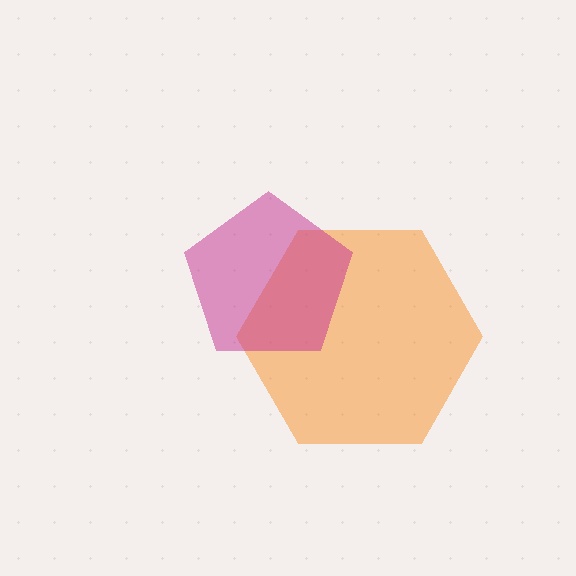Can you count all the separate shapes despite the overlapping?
Yes, there are 2 separate shapes.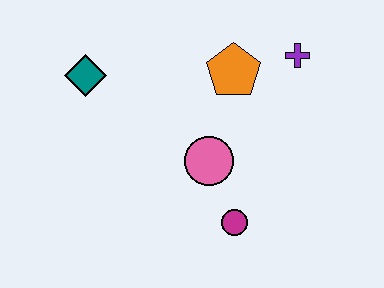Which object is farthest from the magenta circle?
The teal diamond is farthest from the magenta circle.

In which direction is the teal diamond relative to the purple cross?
The teal diamond is to the left of the purple cross.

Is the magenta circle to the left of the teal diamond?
No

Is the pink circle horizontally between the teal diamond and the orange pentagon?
Yes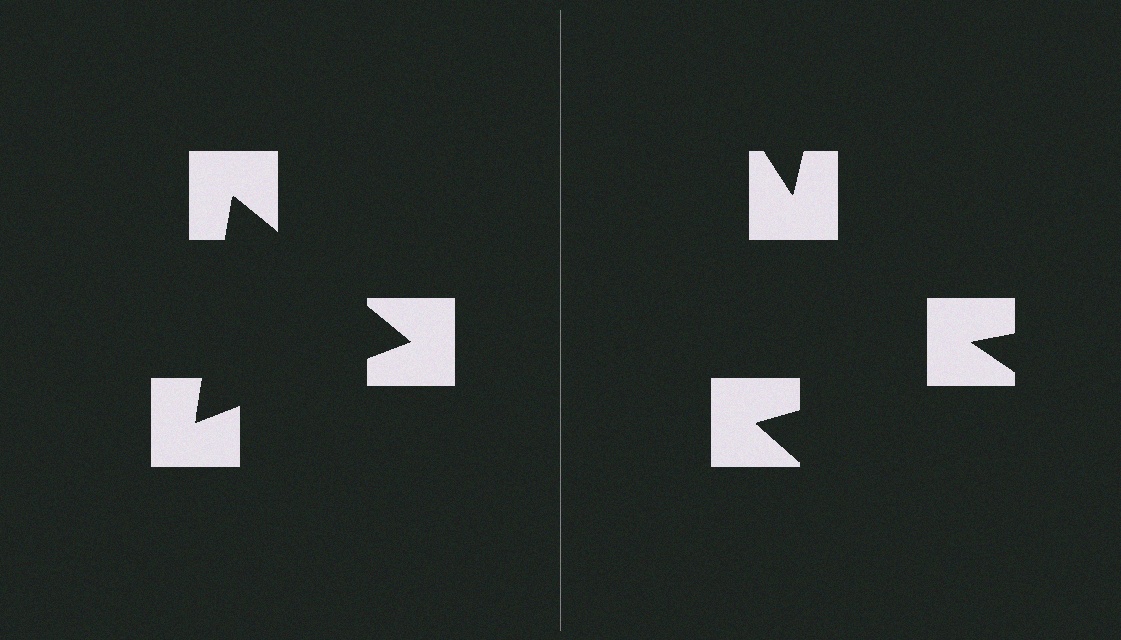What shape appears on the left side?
An illusory triangle.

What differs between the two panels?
The notched squares are positioned identically on both sides; only the wedge orientations differ. On the left they align to a triangle; on the right they are misaligned.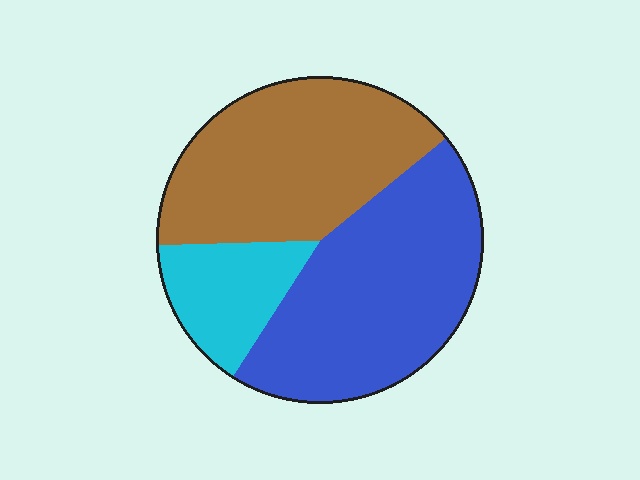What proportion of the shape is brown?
Brown covers 40% of the shape.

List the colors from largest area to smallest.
From largest to smallest: blue, brown, cyan.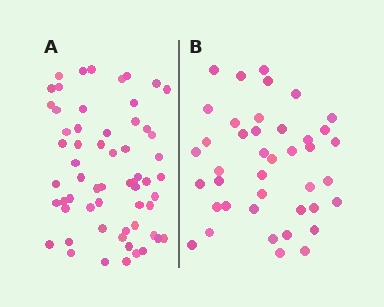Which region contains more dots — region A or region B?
Region A (the left region) has more dots.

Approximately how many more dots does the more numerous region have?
Region A has approximately 20 more dots than region B.